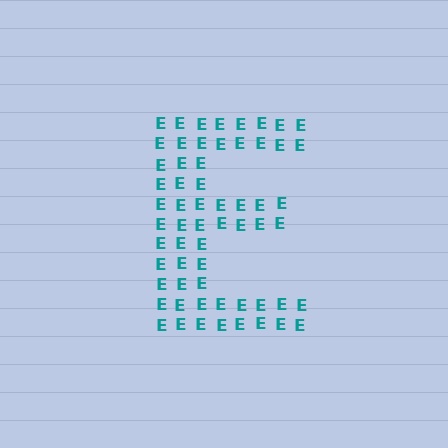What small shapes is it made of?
It is made of small letter E's.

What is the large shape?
The large shape is the letter E.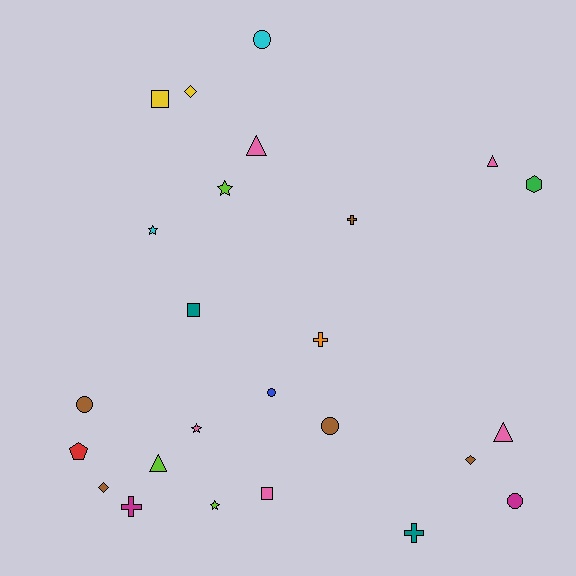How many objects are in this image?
There are 25 objects.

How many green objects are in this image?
There is 1 green object.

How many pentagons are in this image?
There is 1 pentagon.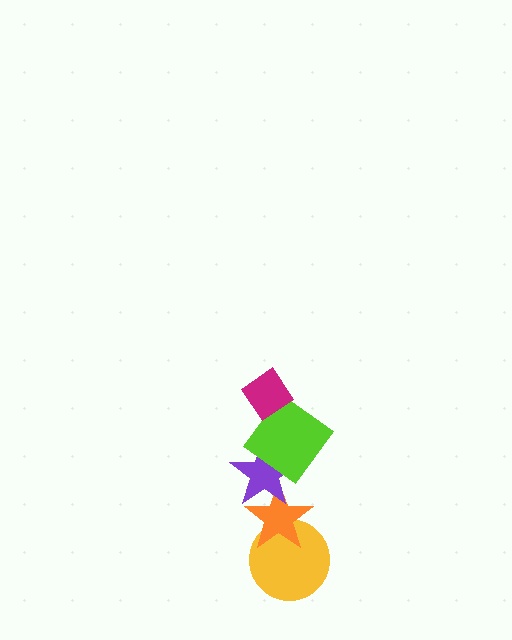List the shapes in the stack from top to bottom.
From top to bottom: the magenta diamond, the lime diamond, the purple star, the orange star, the yellow circle.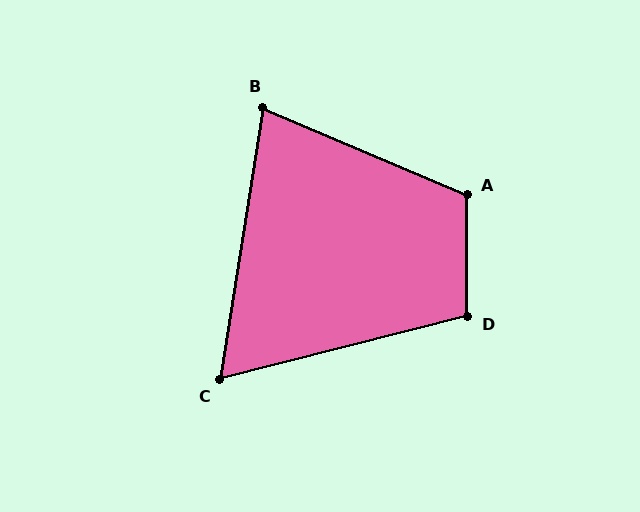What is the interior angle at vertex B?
Approximately 76 degrees (acute).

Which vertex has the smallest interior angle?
C, at approximately 67 degrees.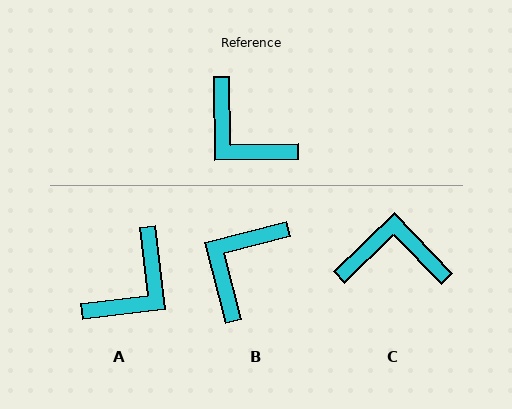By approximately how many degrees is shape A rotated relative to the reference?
Approximately 96 degrees counter-clockwise.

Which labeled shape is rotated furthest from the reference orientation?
C, about 137 degrees away.